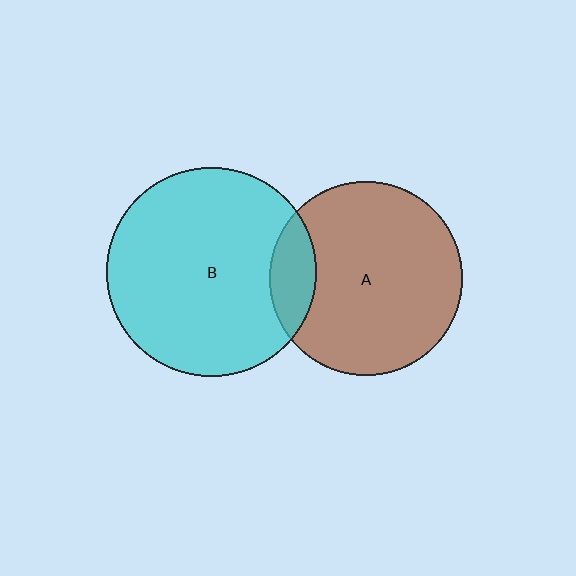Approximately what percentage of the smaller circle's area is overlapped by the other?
Approximately 15%.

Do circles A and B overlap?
Yes.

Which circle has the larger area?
Circle B (cyan).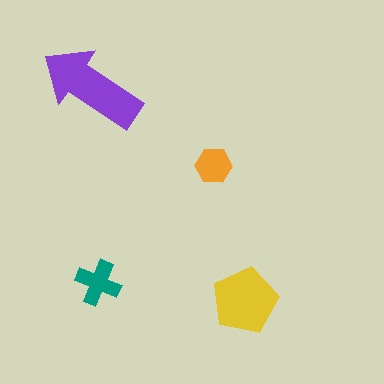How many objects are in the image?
There are 4 objects in the image.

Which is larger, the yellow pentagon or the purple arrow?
The purple arrow.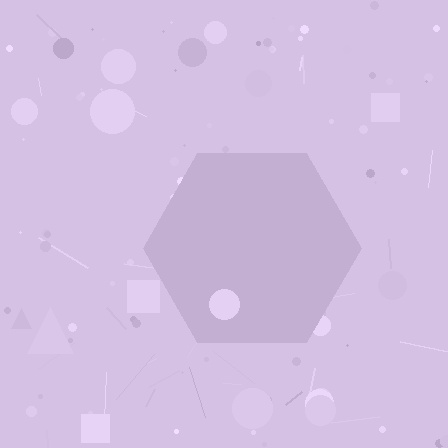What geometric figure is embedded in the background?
A hexagon is embedded in the background.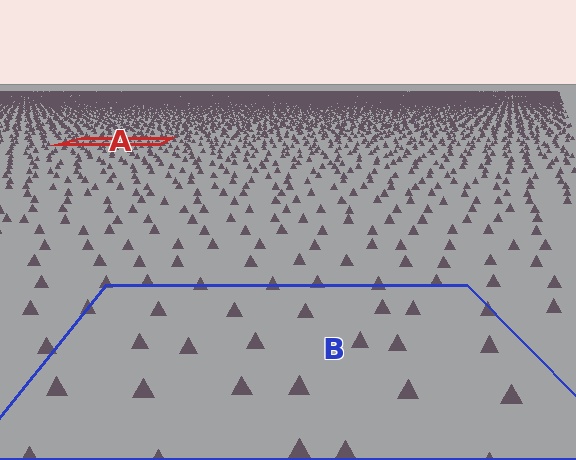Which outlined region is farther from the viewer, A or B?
Region A is farther from the viewer — the texture elements inside it appear smaller and more densely packed.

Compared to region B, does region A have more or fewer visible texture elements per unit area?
Region A has more texture elements per unit area — they are packed more densely because it is farther away.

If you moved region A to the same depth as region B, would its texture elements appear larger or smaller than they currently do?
They would appear larger. At a closer depth, the same texture elements are projected at a bigger on-screen size.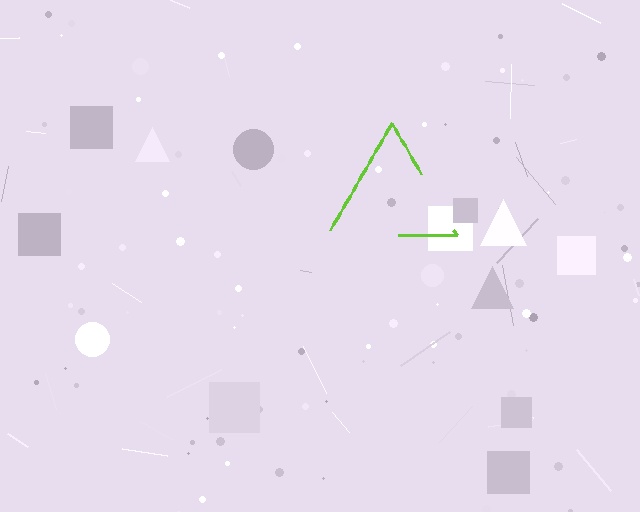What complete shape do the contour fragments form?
The contour fragments form a triangle.